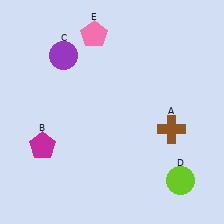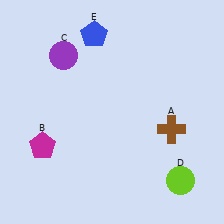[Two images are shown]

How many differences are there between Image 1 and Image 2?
There is 1 difference between the two images.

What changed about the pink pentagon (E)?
In Image 1, E is pink. In Image 2, it changed to blue.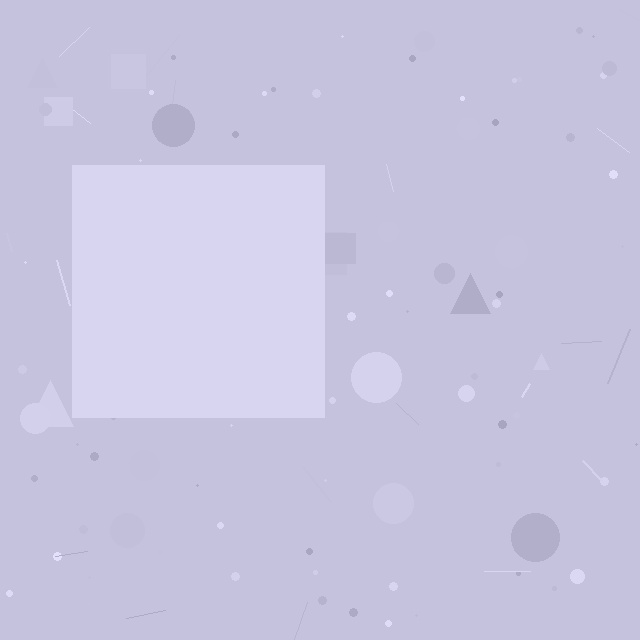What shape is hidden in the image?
A square is hidden in the image.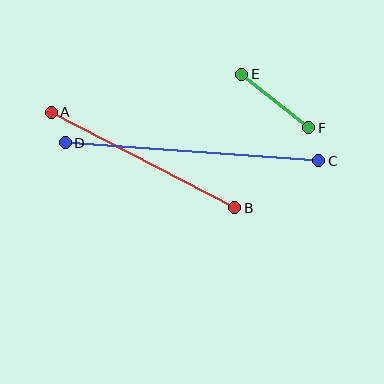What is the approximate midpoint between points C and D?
The midpoint is at approximately (192, 152) pixels.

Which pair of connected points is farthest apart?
Points C and D are farthest apart.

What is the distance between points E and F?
The distance is approximately 86 pixels.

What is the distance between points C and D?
The distance is approximately 254 pixels.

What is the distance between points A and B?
The distance is approximately 207 pixels.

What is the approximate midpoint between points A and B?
The midpoint is at approximately (143, 160) pixels.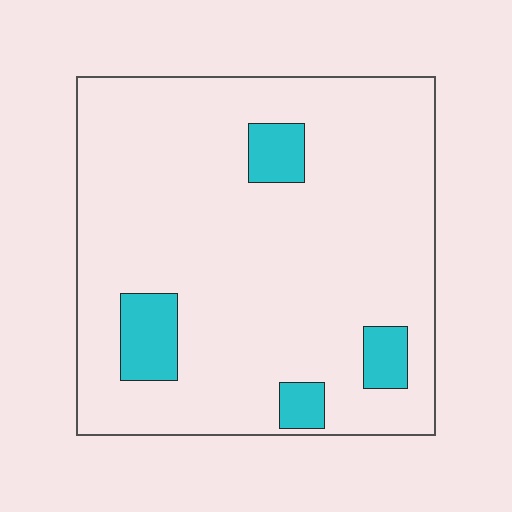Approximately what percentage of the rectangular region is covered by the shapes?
Approximately 10%.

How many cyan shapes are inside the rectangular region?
4.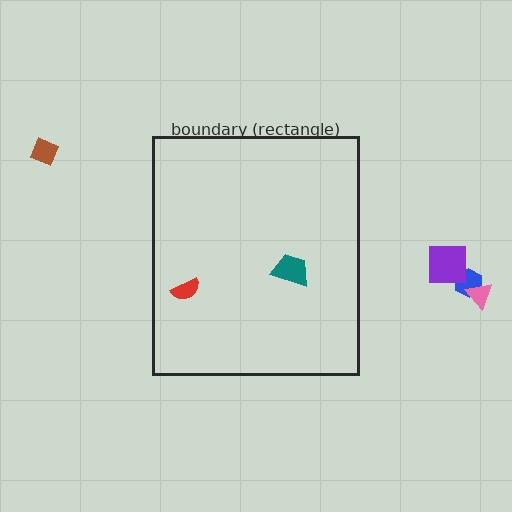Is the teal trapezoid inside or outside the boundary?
Inside.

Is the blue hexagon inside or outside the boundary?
Outside.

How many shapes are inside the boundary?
2 inside, 4 outside.